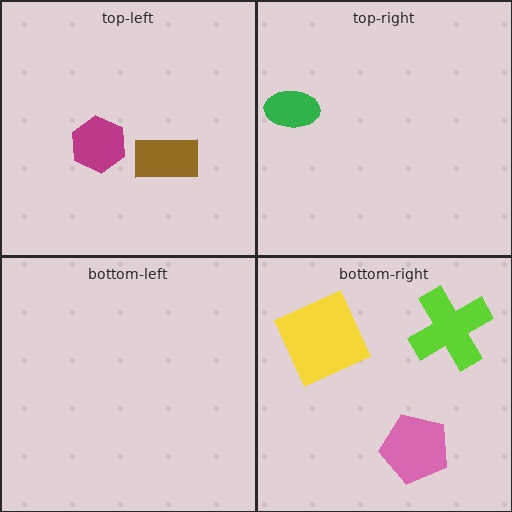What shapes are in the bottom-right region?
The pink pentagon, the lime cross, the yellow square.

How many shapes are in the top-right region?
1.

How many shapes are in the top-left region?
2.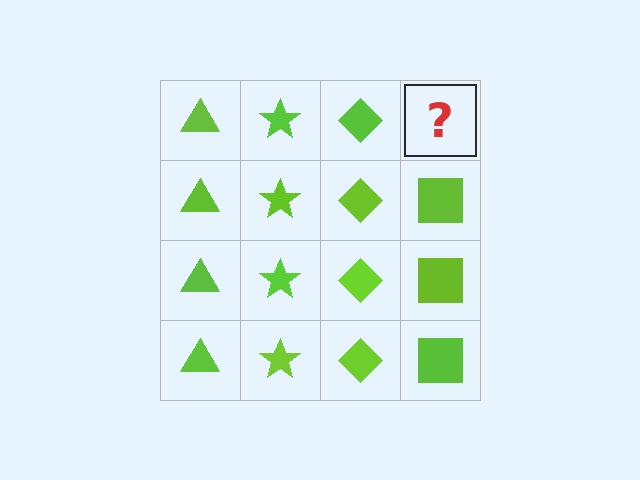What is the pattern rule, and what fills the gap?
The rule is that each column has a consistent shape. The gap should be filled with a lime square.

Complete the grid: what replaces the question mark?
The question mark should be replaced with a lime square.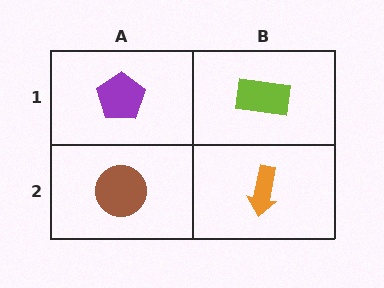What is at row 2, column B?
An orange arrow.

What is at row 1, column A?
A purple pentagon.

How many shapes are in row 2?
2 shapes.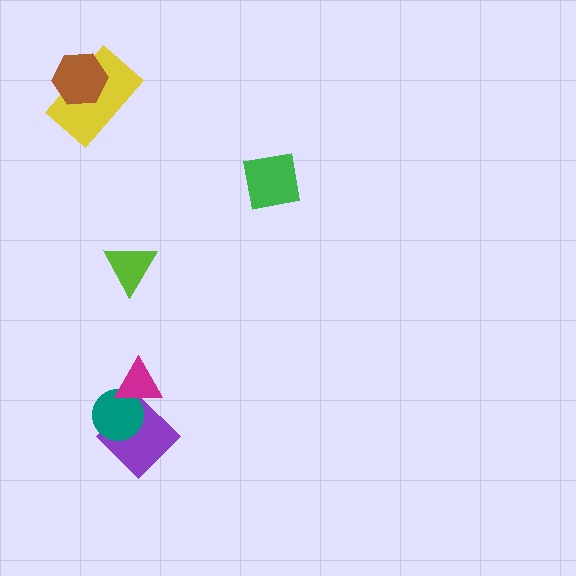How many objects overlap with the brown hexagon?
1 object overlaps with the brown hexagon.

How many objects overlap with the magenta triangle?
2 objects overlap with the magenta triangle.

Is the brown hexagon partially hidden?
No, no other shape covers it.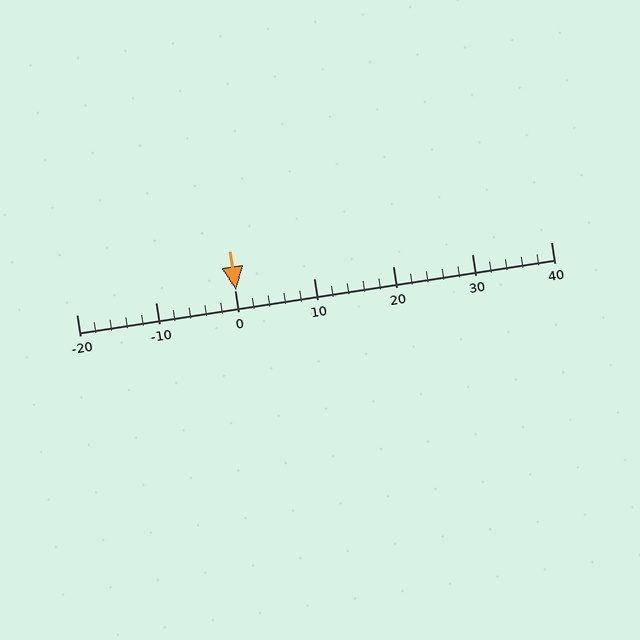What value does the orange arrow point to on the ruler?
The orange arrow points to approximately 0.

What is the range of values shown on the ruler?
The ruler shows values from -20 to 40.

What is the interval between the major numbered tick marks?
The major tick marks are spaced 10 units apart.